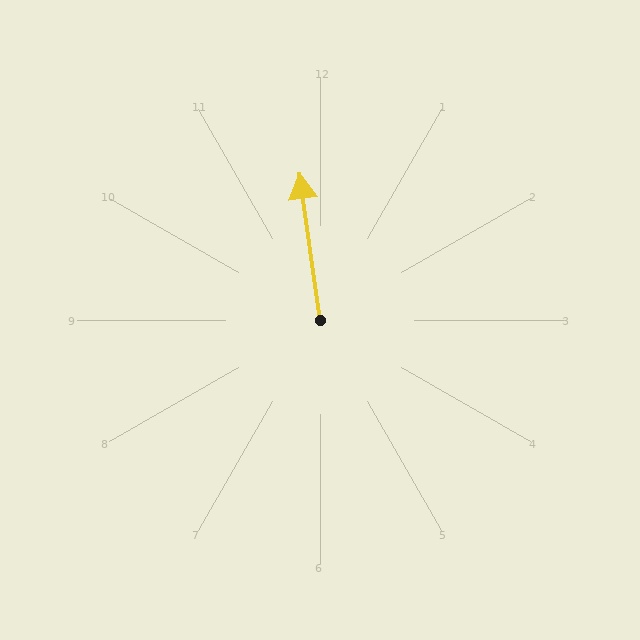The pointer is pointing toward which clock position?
Roughly 12 o'clock.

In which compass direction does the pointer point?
North.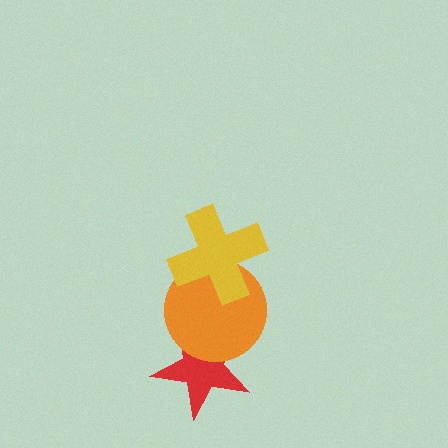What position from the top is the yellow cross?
The yellow cross is 1st from the top.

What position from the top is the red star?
The red star is 3rd from the top.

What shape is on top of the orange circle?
The yellow cross is on top of the orange circle.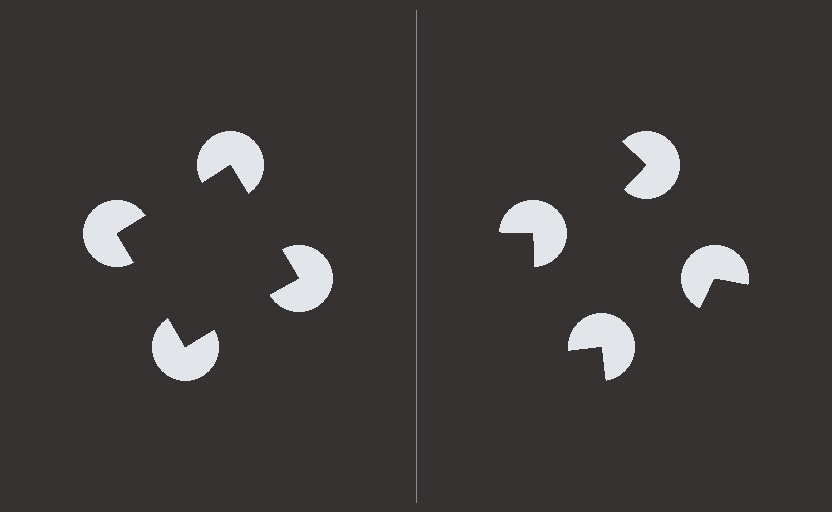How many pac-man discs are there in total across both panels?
8 — 4 on each side.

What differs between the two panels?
The pac-man discs are positioned identically on both sides; only the wedge orientations differ. On the left they align to a square; on the right they are misaligned.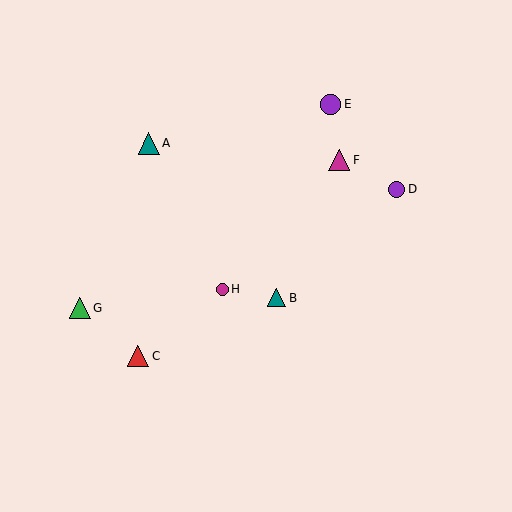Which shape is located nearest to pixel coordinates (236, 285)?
The magenta circle (labeled H) at (222, 289) is nearest to that location.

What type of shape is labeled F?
Shape F is a magenta triangle.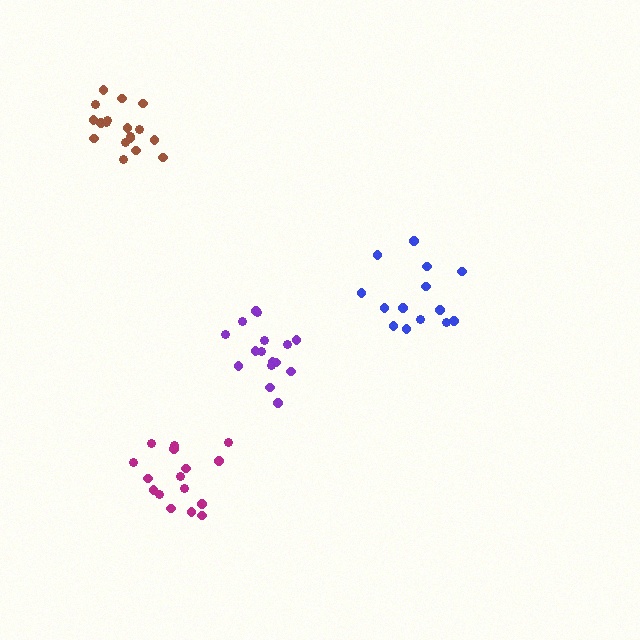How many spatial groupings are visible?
There are 4 spatial groupings.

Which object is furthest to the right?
The blue cluster is rightmost.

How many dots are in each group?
Group 1: 16 dots, Group 2: 14 dots, Group 3: 16 dots, Group 4: 18 dots (64 total).